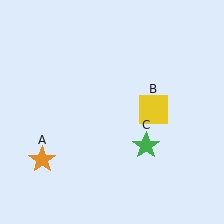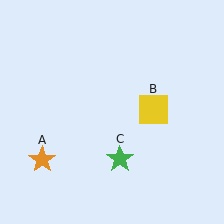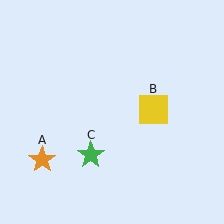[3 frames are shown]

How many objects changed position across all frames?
1 object changed position: green star (object C).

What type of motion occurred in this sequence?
The green star (object C) rotated clockwise around the center of the scene.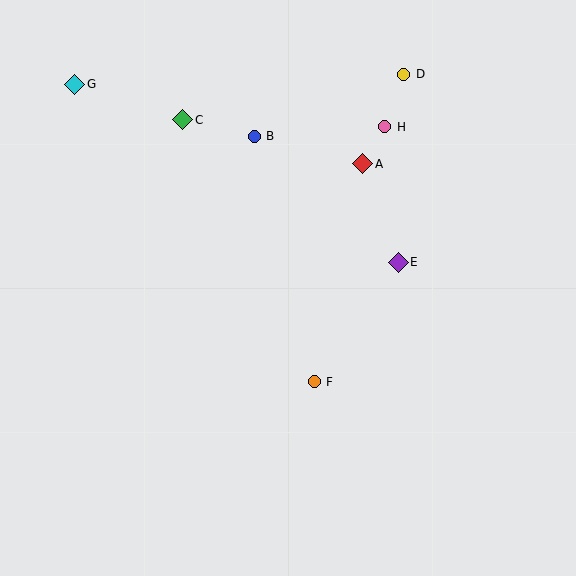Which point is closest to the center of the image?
Point F at (314, 382) is closest to the center.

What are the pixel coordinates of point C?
Point C is at (183, 120).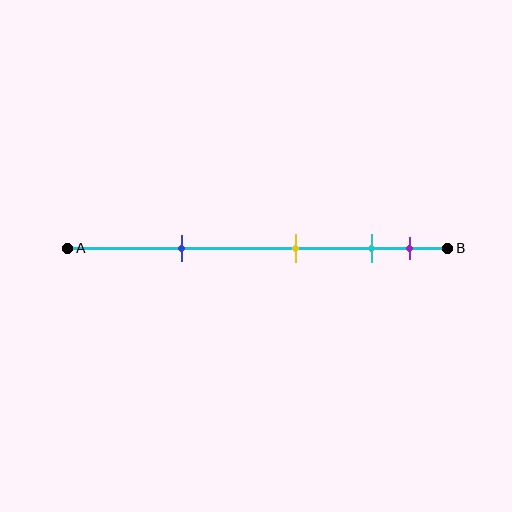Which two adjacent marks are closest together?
The cyan and purple marks are the closest adjacent pair.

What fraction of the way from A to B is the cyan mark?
The cyan mark is approximately 80% (0.8) of the way from A to B.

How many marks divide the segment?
There are 4 marks dividing the segment.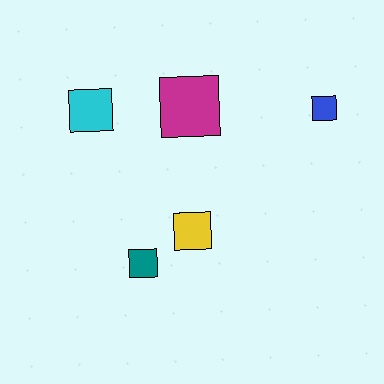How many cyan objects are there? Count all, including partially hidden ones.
There is 1 cyan object.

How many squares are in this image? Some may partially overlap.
There are 5 squares.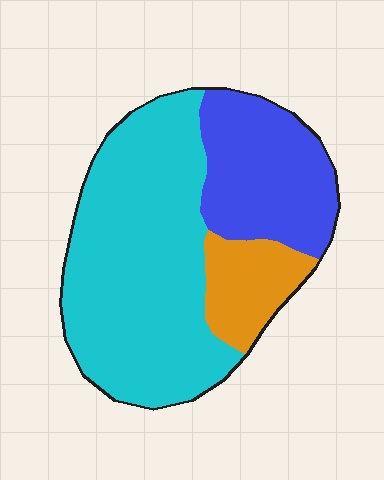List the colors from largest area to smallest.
From largest to smallest: cyan, blue, orange.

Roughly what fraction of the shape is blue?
Blue takes up about one quarter (1/4) of the shape.